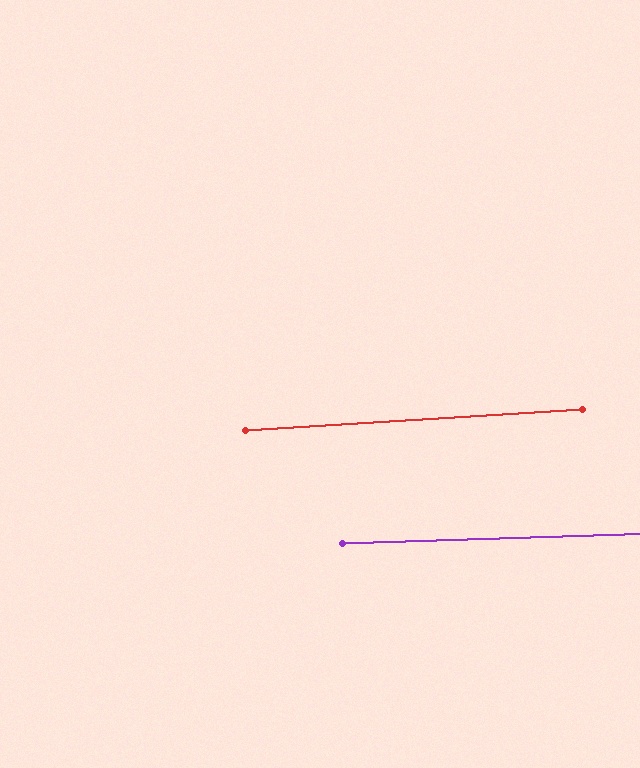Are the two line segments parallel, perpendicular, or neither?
Parallel — their directions differ by only 1.5°.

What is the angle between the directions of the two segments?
Approximately 1 degree.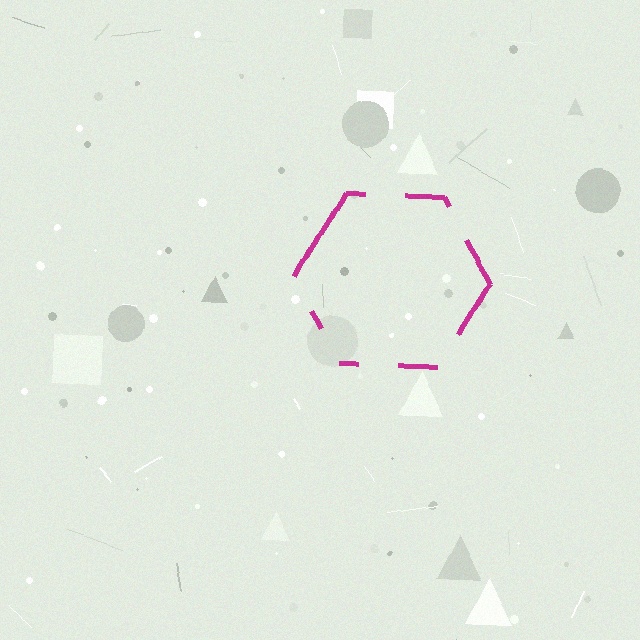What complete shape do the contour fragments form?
The contour fragments form a hexagon.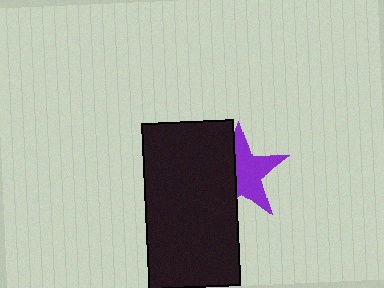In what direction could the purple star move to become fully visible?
The purple star could move right. That would shift it out from behind the black rectangle entirely.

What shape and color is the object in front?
The object in front is a black rectangle.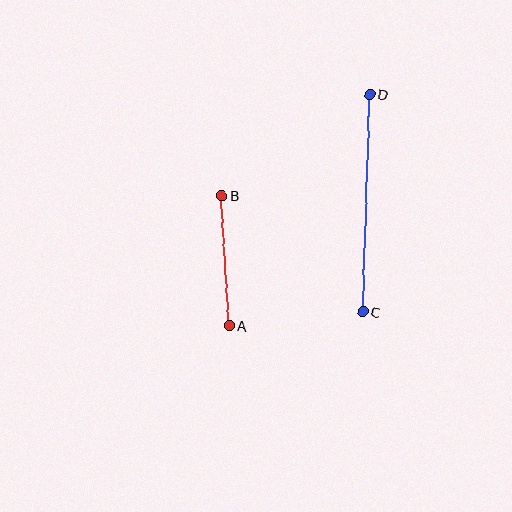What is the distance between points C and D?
The distance is approximately 218 pixels.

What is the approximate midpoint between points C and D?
The midpoint is at approximately (366, 203) pixels.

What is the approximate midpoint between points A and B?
The midpoint is at approximately (225, 261) pixels.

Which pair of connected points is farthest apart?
Points C and D are farthest apart.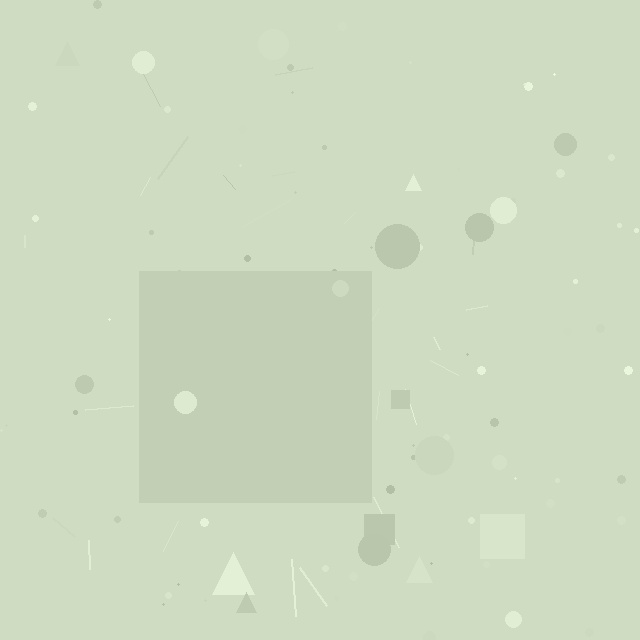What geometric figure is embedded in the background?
A square is embedded in the background.